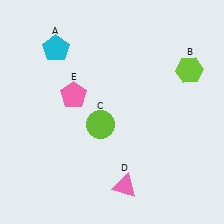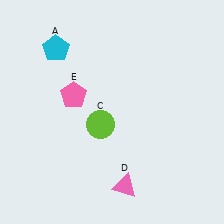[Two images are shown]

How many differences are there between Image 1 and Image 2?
There is 1 difference between the two images.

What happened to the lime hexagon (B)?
The lime hexagon (B) was removed in Image 2. It was in the top-right area of Image 1.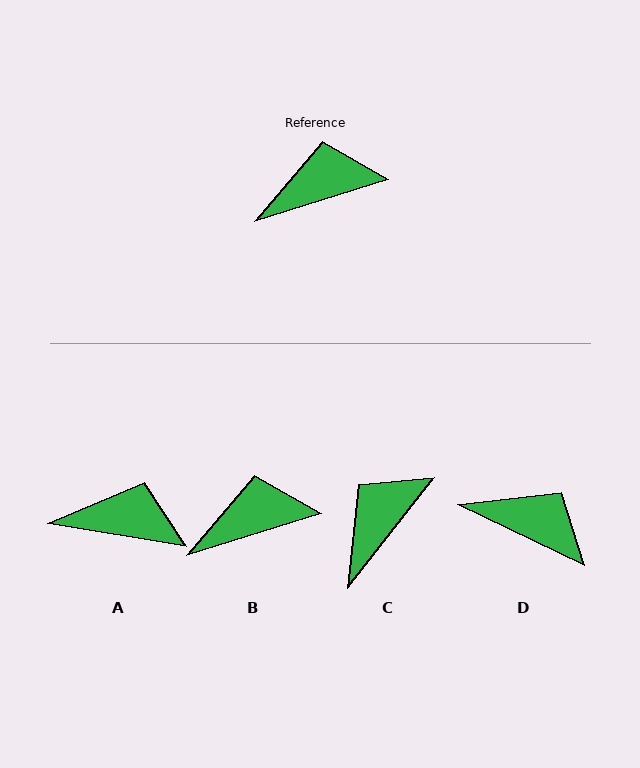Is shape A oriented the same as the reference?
No, it is off by about 27 degrees.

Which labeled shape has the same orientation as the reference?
B.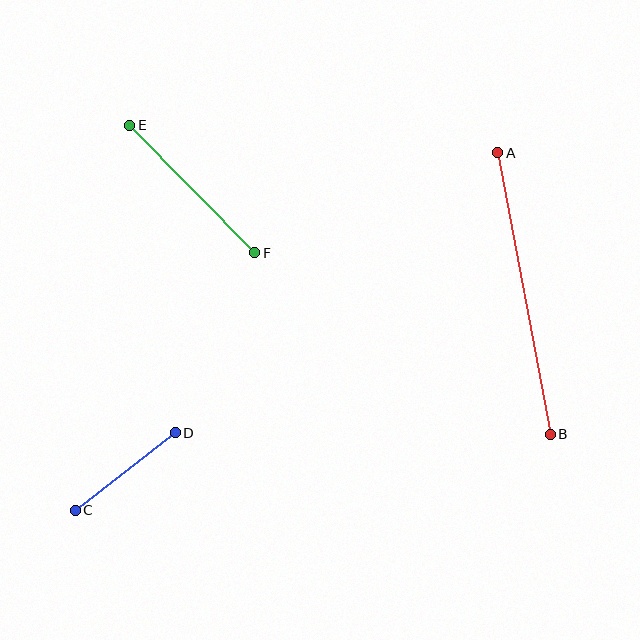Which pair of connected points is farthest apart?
Points A and B are farthest apart.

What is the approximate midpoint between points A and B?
The midpoint is at approximately (524, 293) pixels.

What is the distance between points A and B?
The distance is approximately 286 pixels.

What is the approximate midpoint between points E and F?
The midpoint is at approximately (192, 189) pixels.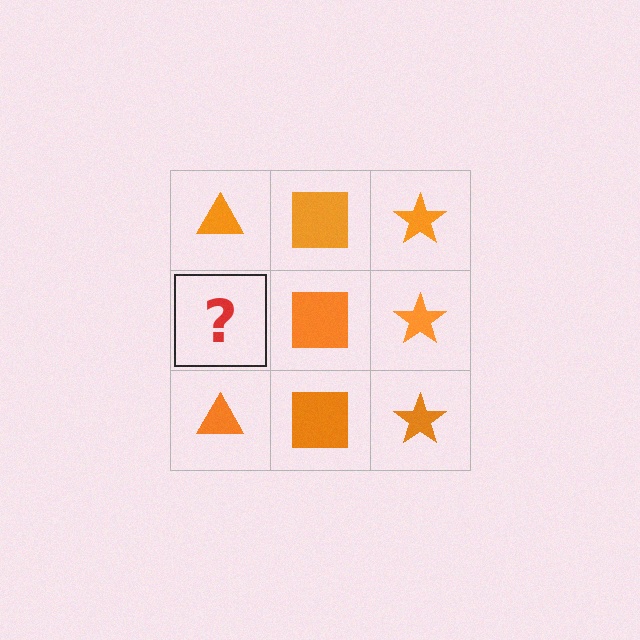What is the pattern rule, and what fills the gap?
The rule is that each column has a consistent shape. The gap should be filled with an orange triangle.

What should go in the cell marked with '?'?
The missing cell should contain an orange triangle.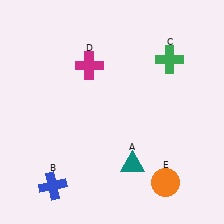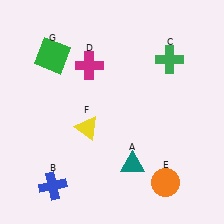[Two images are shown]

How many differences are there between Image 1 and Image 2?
There are 2 differences between the two images.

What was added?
A yellow triangle (F), a green square (G) were added in Image 2.